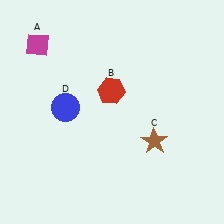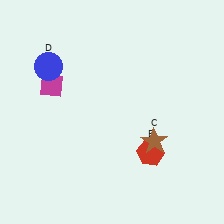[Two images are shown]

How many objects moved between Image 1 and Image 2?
3 objects moved between the two images.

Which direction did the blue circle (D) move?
The blue circle (D) moved up.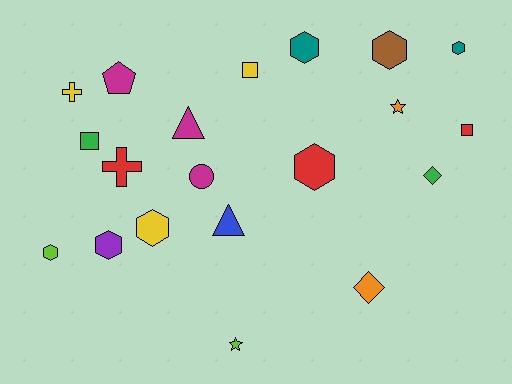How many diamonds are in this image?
There are 2 diamonds.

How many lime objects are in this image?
There are 2 lime objects.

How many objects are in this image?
There are 20 objects.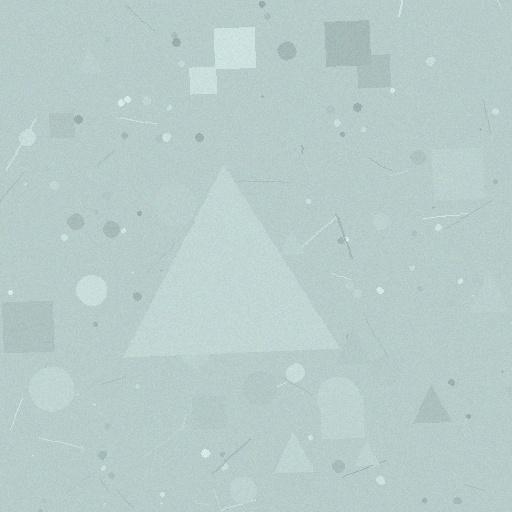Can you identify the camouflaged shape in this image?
The camouflaged shape is a triangle.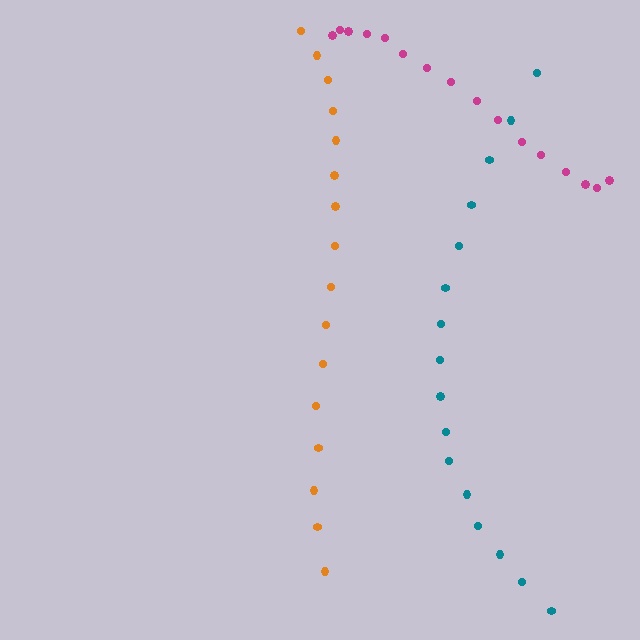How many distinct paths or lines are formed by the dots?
There are 3 distinct paths.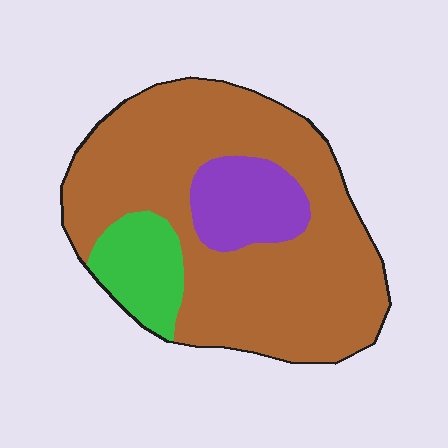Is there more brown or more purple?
Brown.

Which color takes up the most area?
Brown, at roughly 75%.